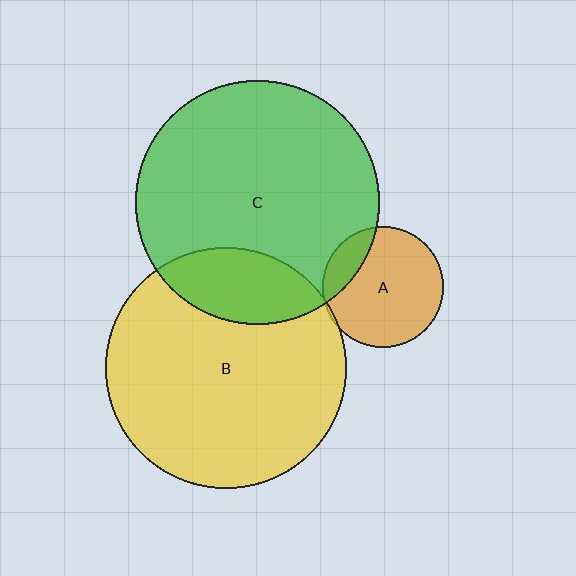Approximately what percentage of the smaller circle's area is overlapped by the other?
Approximately 20%.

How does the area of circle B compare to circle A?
Approximately 4.0 times.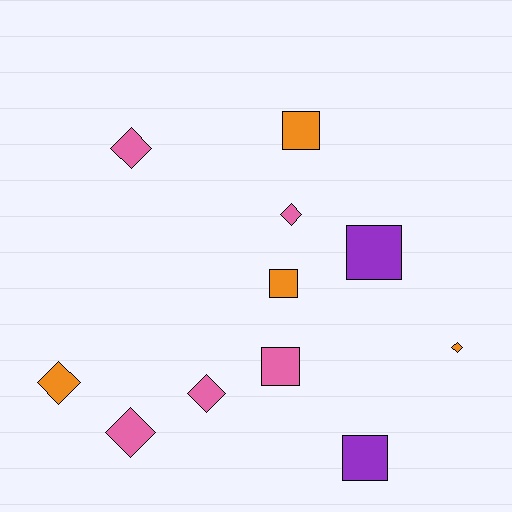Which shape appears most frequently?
Diamond, with 6 objects.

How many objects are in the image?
There are 11 objects.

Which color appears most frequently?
Pink, with 5 objects.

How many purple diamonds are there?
There are no purple diamonds.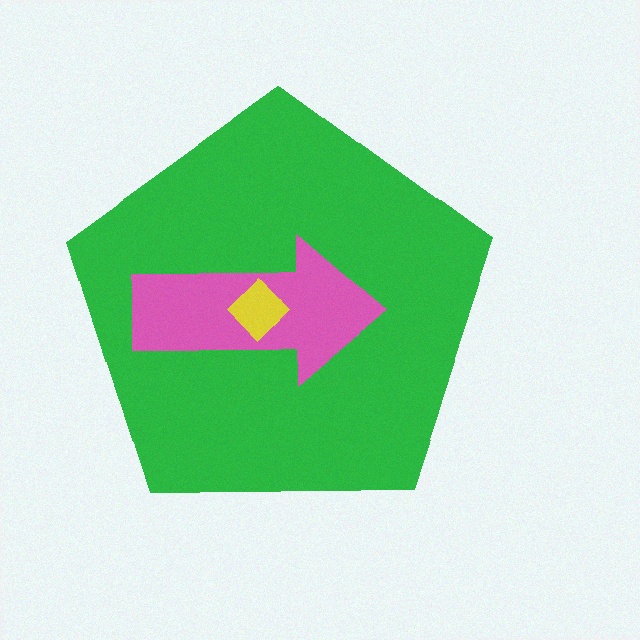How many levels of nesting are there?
3.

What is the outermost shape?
The green pentagon.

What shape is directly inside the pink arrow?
The yellow diamond.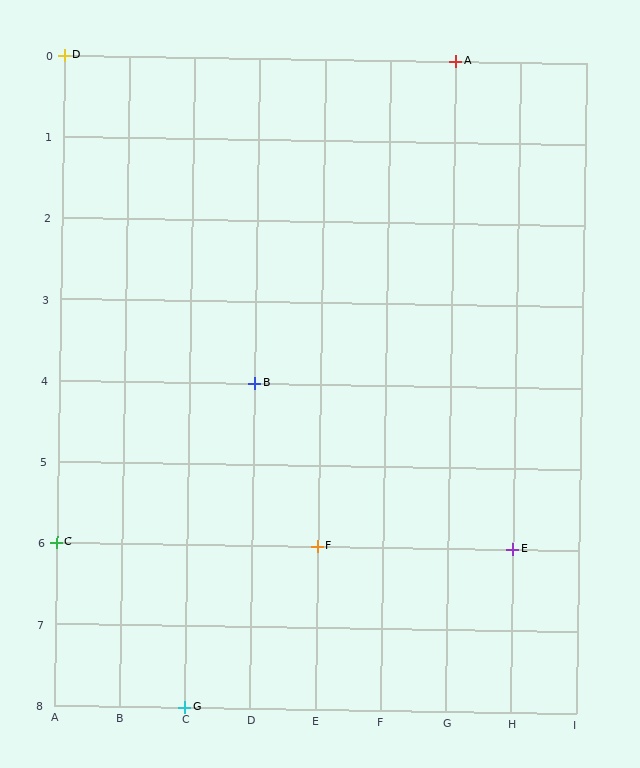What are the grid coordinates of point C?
Point C is at grid coordinates (A, 6).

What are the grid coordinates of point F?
Point F is at grid coordinates (E, 6).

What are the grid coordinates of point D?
Point D is at grid coordinates (A, 0).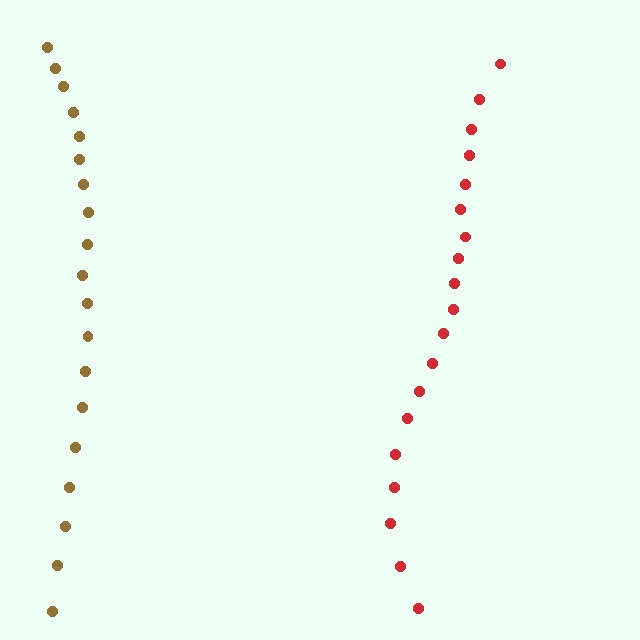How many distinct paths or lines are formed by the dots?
There are 2 distinct paths.